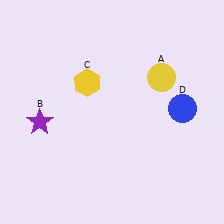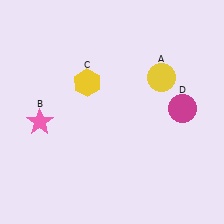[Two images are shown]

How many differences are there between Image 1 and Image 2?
There are 2 differences between the two images.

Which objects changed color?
B changed from purple to pink. D changed from blue to magenta.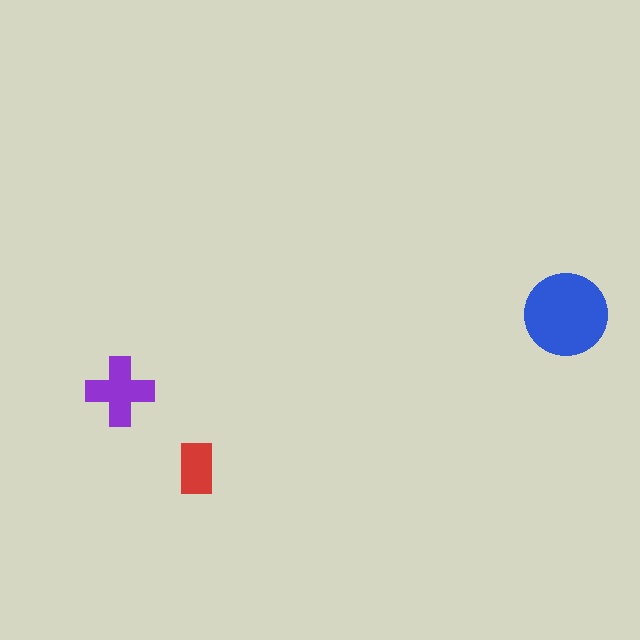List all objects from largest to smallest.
The blue circle, the purple cross, the red rectangle.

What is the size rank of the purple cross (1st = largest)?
2nd.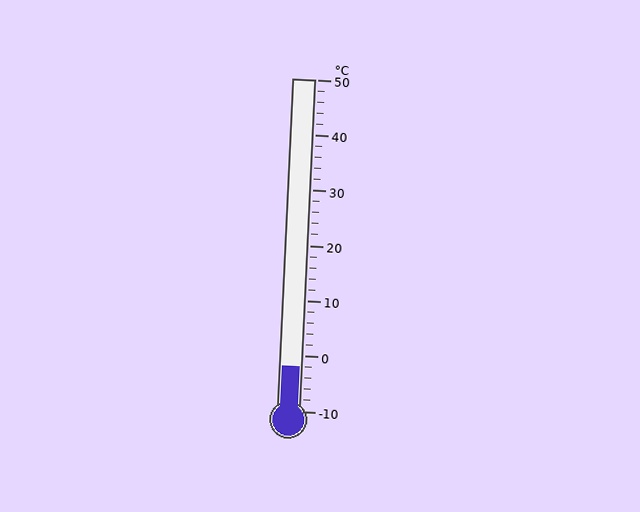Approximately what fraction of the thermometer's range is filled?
The thermometer is filled to approximately 15% of its range.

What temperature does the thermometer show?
The thermometer shows approximately -2°C.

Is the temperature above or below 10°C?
The temperature is below 10°C.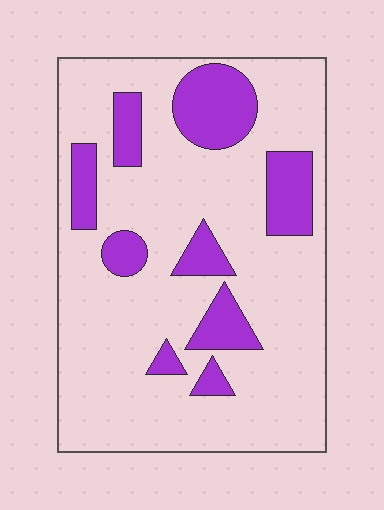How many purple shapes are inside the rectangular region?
9.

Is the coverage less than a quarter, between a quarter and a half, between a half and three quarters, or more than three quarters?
Less than a quarter.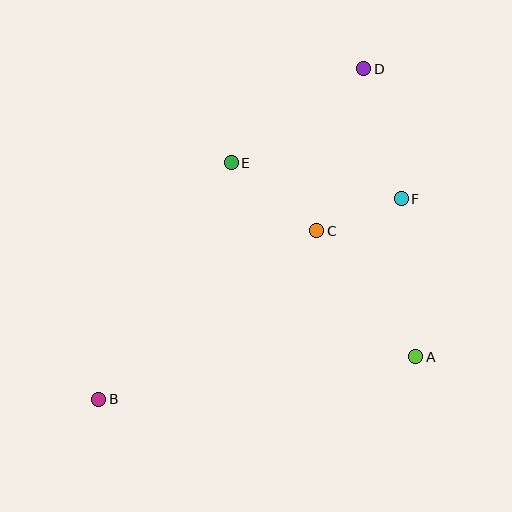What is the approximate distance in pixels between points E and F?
The distance between E and F is approximately 174 pixels.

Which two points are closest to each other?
Points C and F are closest to each other.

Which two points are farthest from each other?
Points B and D are farthest from each other.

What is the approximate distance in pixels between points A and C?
The distance between A and C is approximately 160 pixels.